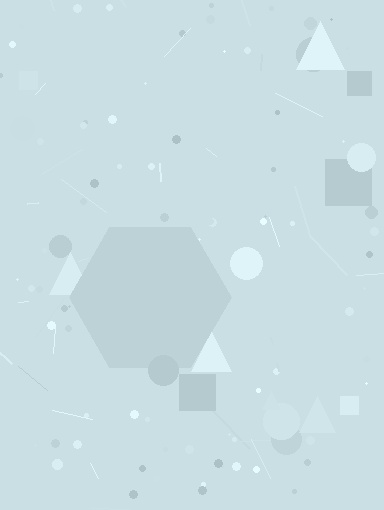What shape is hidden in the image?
A hexagon is hidden in the image.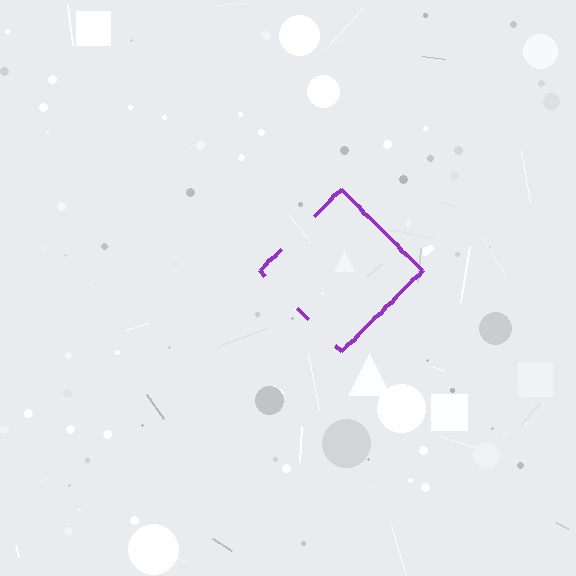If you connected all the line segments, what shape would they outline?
They would outline a diamond.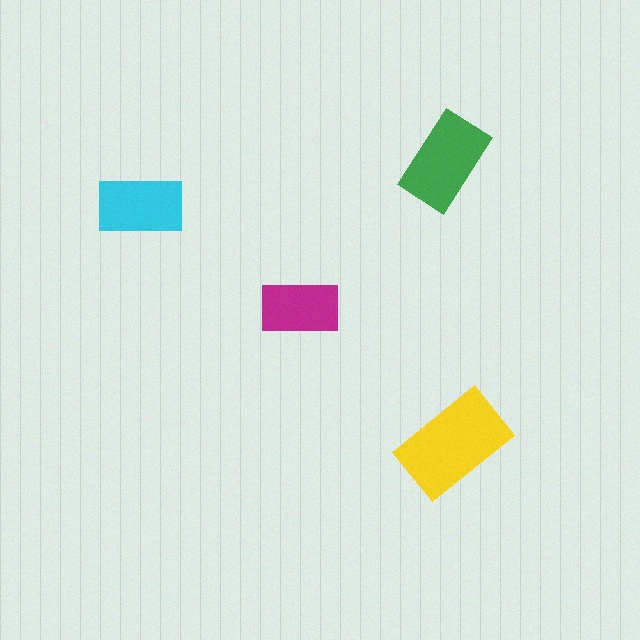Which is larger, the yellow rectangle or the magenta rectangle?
The yellow one.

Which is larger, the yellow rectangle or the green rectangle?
The yellow one.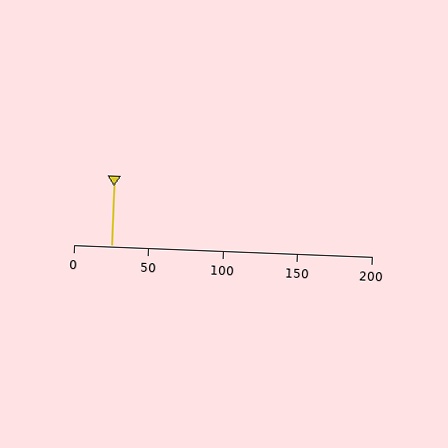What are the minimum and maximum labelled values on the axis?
The axis runs from 0 to 200.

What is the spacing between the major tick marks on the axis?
The major ticks are spaced 50 apart.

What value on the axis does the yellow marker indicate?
The marker indicates approximately 25.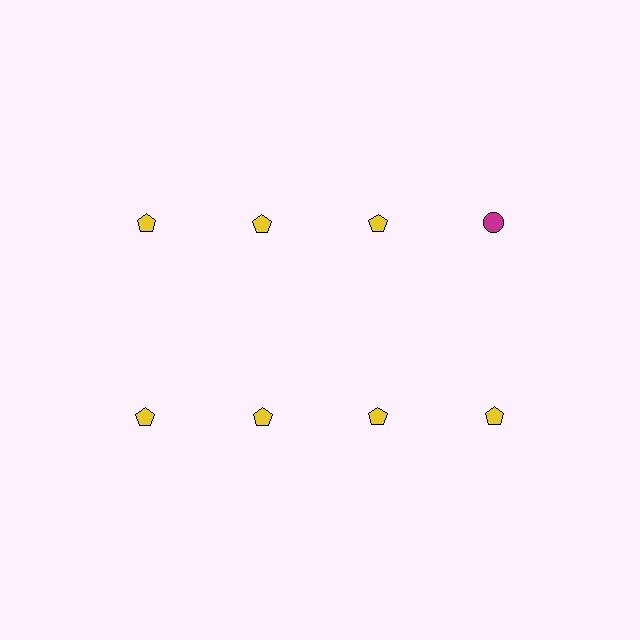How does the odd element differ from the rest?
It differs in both color (magenta instead of yellow) and shape (circle instead of pentagon).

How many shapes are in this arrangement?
There are 8 shapes arranged in a grid pattern.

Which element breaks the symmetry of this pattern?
The magenta circle in the top row, second from right column breaks the symmetry. All other shapes are yellow pentagons.